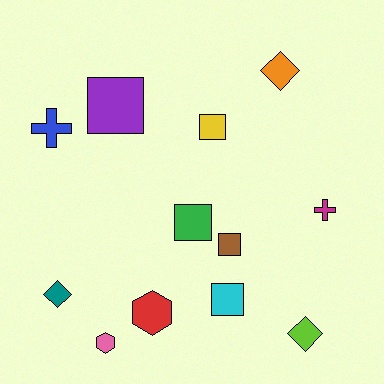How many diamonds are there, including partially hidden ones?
There are 3 diamonds.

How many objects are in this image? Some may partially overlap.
There are 12 objects.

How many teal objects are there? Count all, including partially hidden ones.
There is 1 teal object.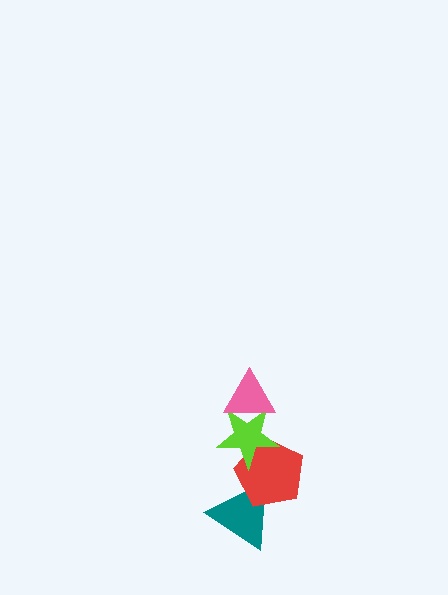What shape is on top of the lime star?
The pink triangle is on top of the lime star.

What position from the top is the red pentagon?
The red pentagon is 3rd from the top.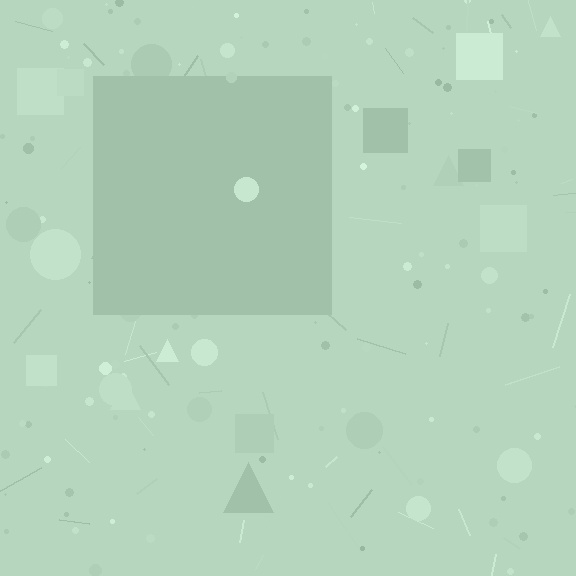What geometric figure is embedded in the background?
A square is embedded in the background.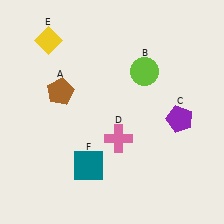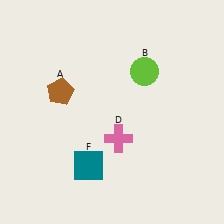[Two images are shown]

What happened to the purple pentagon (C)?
The purple pentagon (C) was removed in Image 2. It was in the bottom-right area of Image 1.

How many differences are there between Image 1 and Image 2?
There are 2 differences between the two images.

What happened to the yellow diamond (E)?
The yellow diamond (E) was removed in Image 2. It was in the top-left area of Image 1.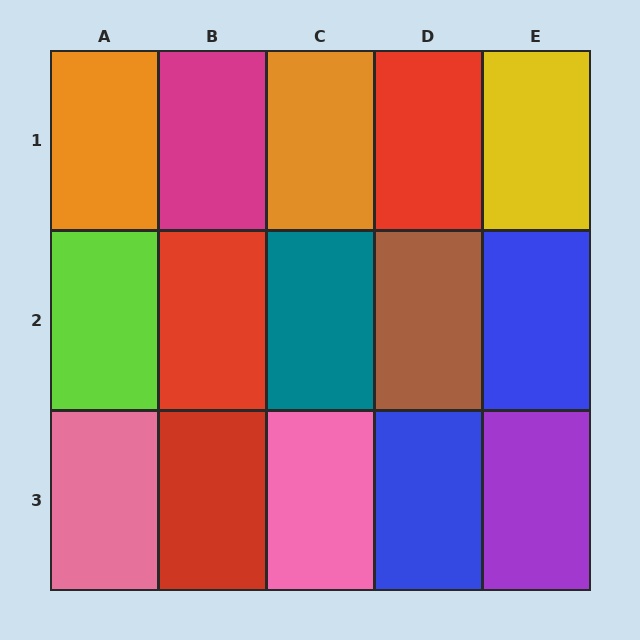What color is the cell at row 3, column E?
Purple.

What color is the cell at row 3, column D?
Blue.